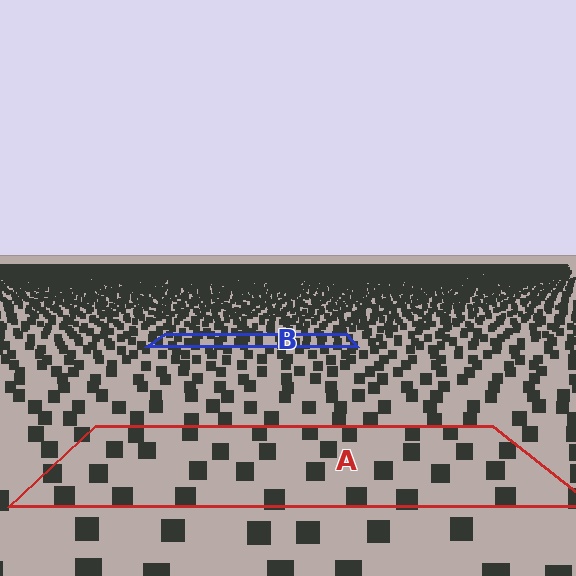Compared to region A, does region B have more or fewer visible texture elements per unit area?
Region B has more texture elements per unit area — they are packed more densely because it is farther away.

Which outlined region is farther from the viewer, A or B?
Region B is farther from the viewer — the texture elements inside it appear smaller and more densely packed.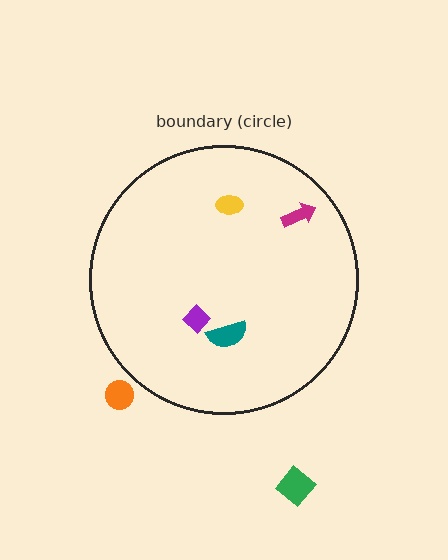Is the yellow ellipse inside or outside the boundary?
Inside.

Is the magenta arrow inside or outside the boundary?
Inside.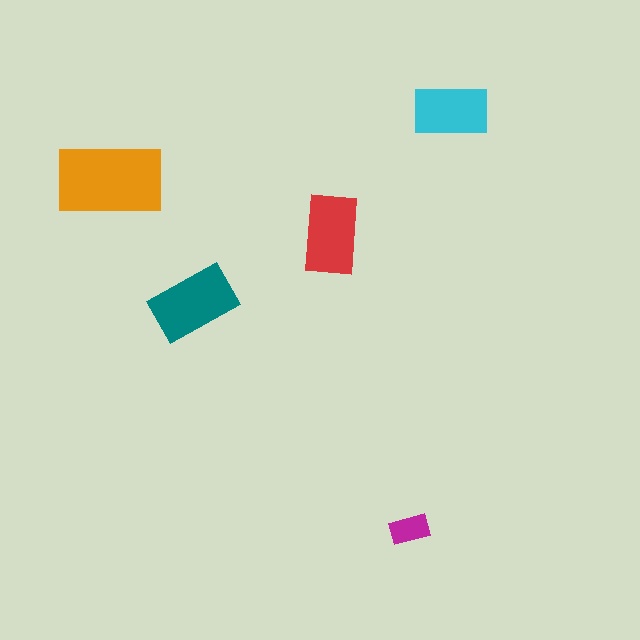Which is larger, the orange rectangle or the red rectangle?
The orange one.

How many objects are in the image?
There are 5 objects in the image.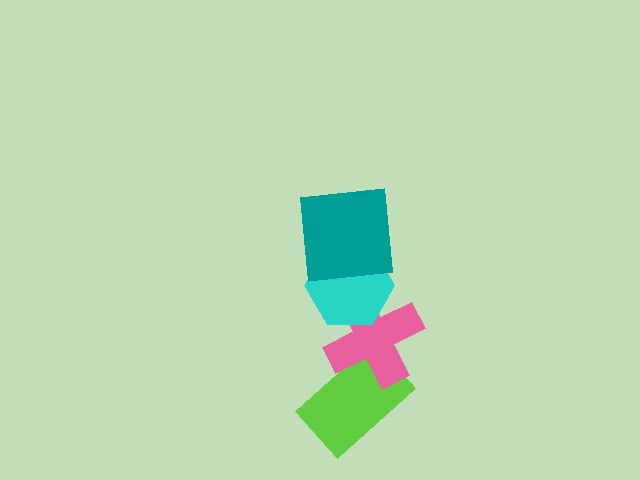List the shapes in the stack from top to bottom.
From top to bottom: the teal square, the cyan hexagon, the pink cross, the lime rectangle.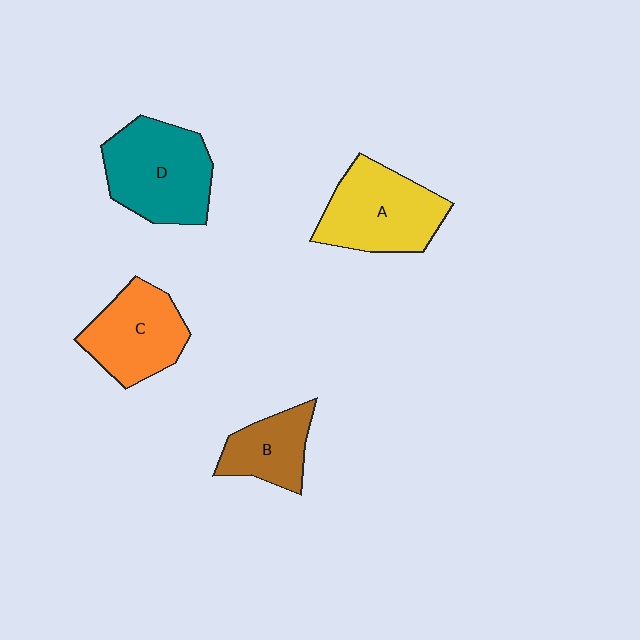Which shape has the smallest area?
Shape B (brown).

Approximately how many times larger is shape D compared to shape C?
Approximately 1.2 times.